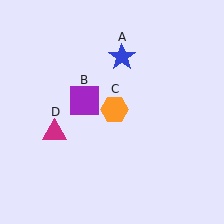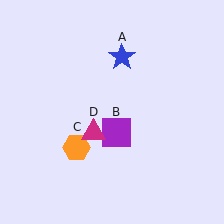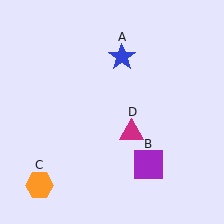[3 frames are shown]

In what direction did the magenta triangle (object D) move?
The magenta triangle (object D) moved right.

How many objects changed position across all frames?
3 objects changed position: purple square (object B), orange hexagon (object C), magenta triangle (object D).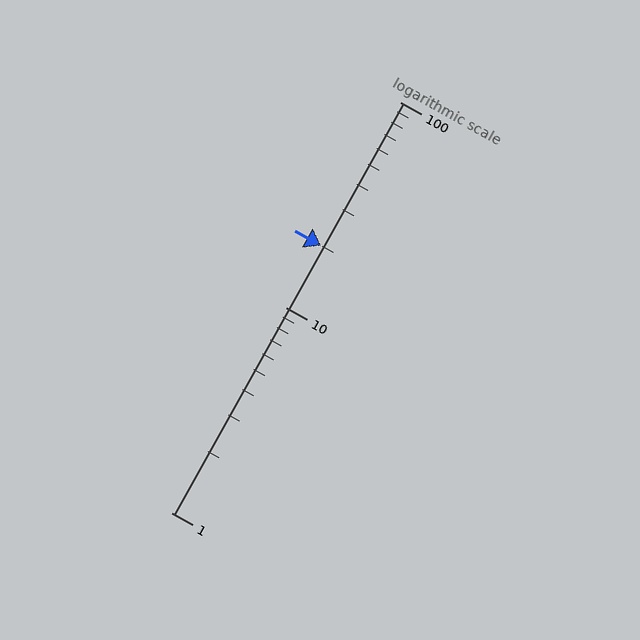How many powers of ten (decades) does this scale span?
The scale spans 2 decades, from 1 to 100.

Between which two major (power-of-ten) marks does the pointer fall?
The pointer is between 10 and 100.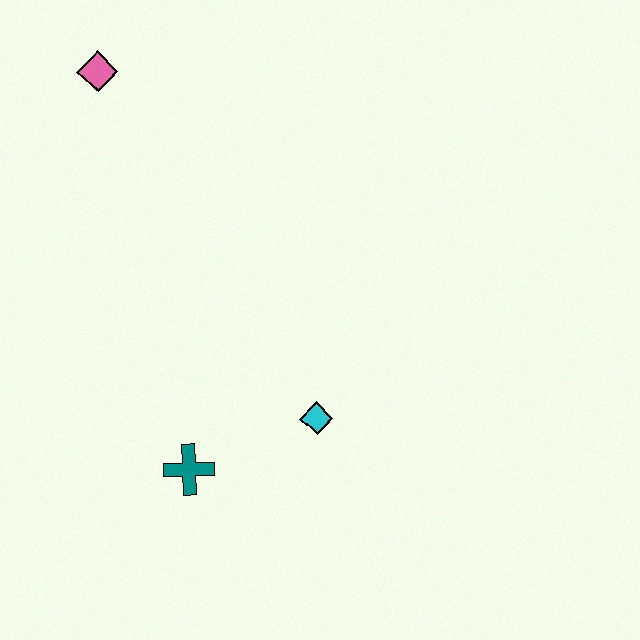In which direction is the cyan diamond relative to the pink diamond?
The cyan diamond is below the pink diamond.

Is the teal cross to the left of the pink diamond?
No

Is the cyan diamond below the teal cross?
No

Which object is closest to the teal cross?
The cyan diamond is closest to the teal cross.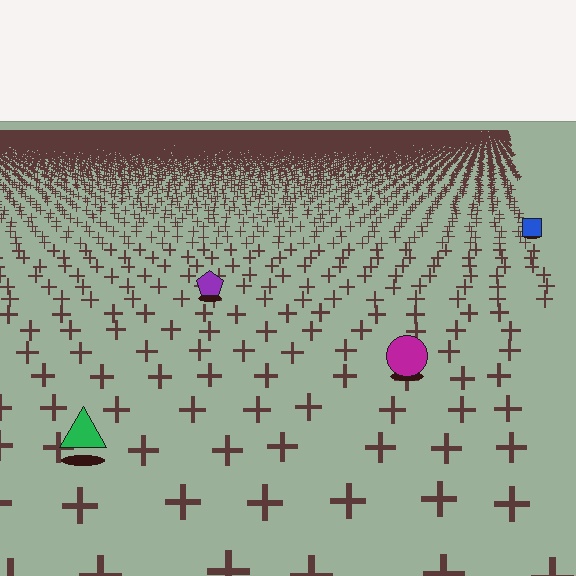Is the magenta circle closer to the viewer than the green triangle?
No. The green triangle is closer — you can tell from the texture gradient: the ground texture is coarser near it.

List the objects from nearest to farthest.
From nearest to farthest: the green triangle, the magenta circle, the purple pentagon, the blue square.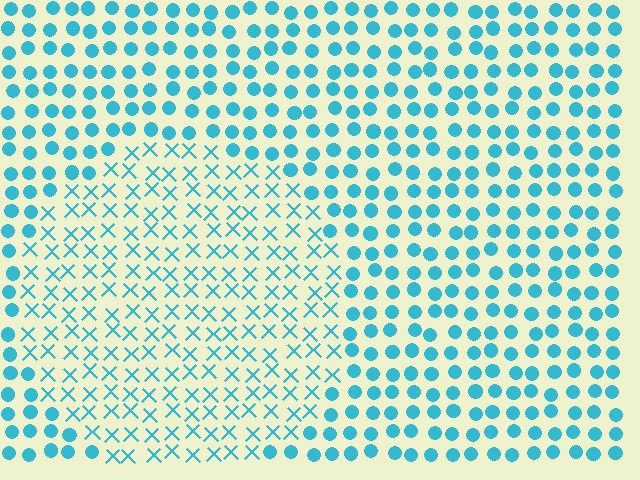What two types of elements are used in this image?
The image uses X marks inside the circle region and circles outside it.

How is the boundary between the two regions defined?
The boundary is defined by a change in element shape: X marks inside vs. circles outside. All elements share the same color and spacing.